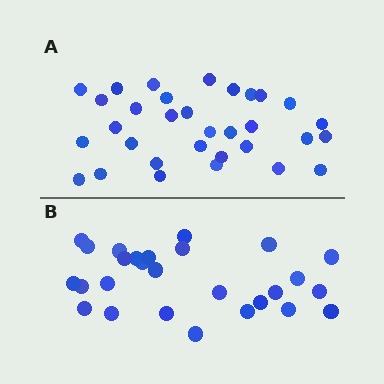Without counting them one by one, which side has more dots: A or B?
Region A (the top region) has more dots.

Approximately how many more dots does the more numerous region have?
Region A has about 5 more dots than region B.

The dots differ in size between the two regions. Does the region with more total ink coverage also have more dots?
No. Region B has more total ink coverage because its dots are larger, but region A actually contains more individual dots. Total area can be misleading — the number of items is what matters here.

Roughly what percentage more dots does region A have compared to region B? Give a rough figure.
About 20% more.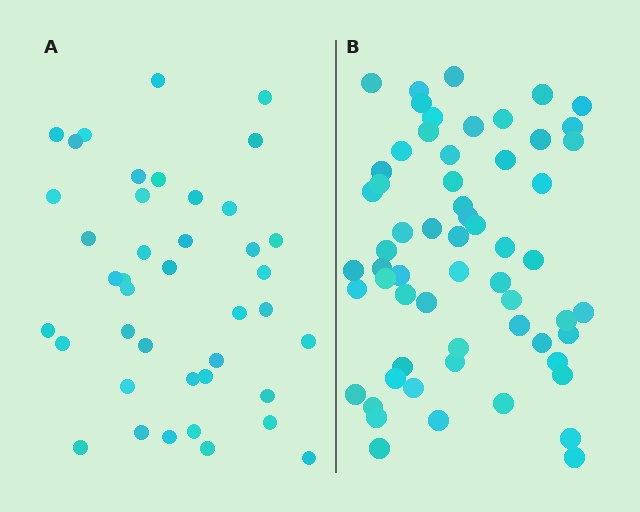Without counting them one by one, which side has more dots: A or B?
Region B (the right region) has more dots.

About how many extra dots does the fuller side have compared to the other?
Region B has approximately 20 more dots than region A.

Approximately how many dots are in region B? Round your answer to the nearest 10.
About 60 dots.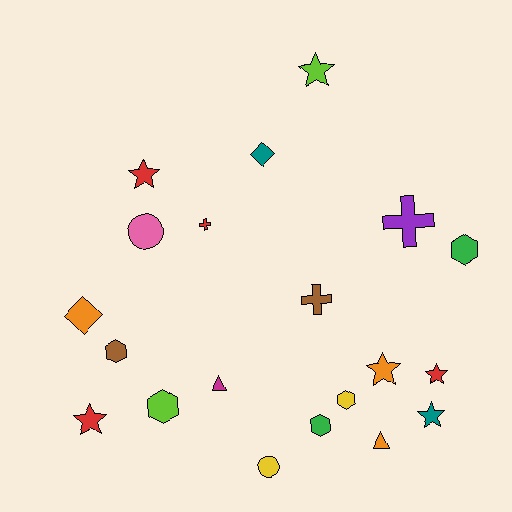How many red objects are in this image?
There are 4 red objects.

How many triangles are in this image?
There are 2 triangles.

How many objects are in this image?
There are 20 objects.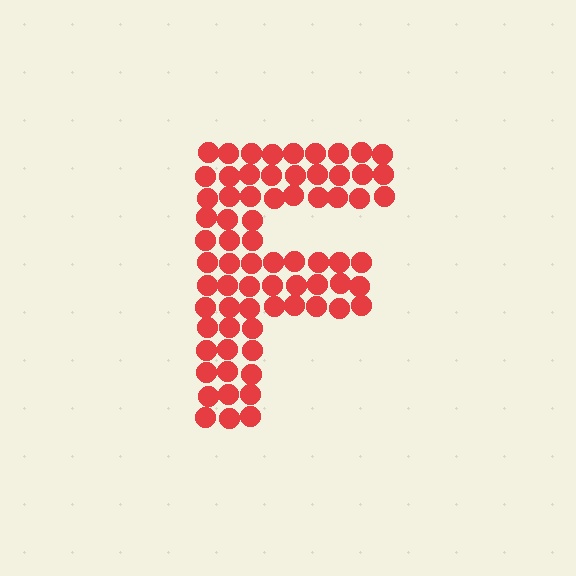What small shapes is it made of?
It is made of small circles.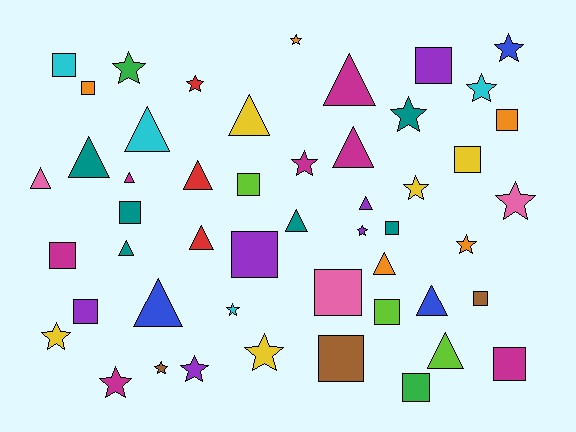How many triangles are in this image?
There are 16 triangles.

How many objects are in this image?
There are 50 objects.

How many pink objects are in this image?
There are 3 pink objects.